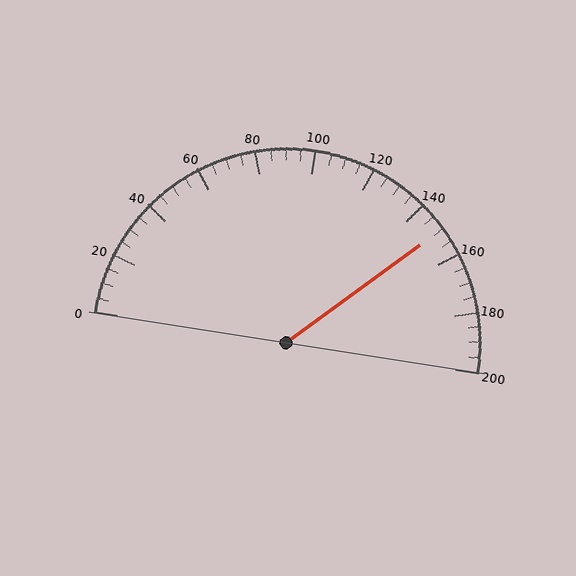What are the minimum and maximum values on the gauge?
The gauge ranges from 0 to 200.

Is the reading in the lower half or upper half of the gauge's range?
The reading is in the upper half of the range (0 to 200).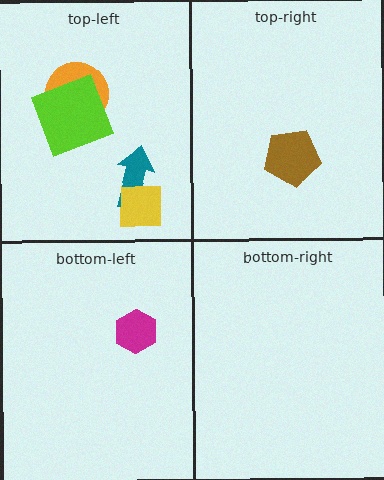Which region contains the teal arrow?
The top-left region.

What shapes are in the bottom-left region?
The magenta hexagon.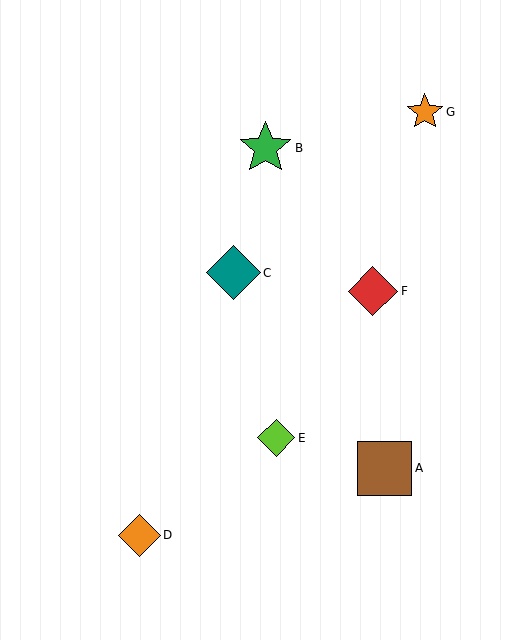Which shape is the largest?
The brown square (labeled A) is the largest.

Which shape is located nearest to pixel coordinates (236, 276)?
The teal diamond (labeled C) at (234, 273) is nearest to that location.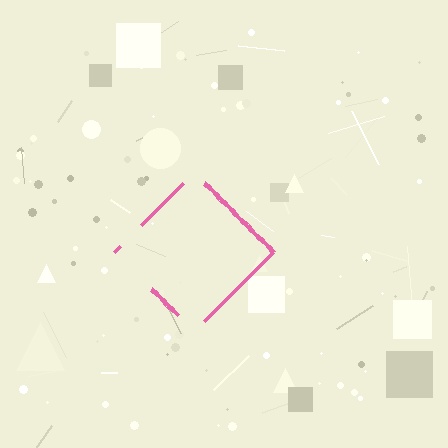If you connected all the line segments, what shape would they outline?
They would outline a diamond.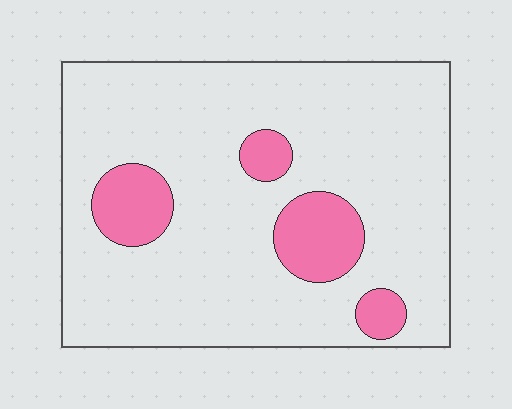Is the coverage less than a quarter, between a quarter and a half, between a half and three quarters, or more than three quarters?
Less than a quarter.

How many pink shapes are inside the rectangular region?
4.